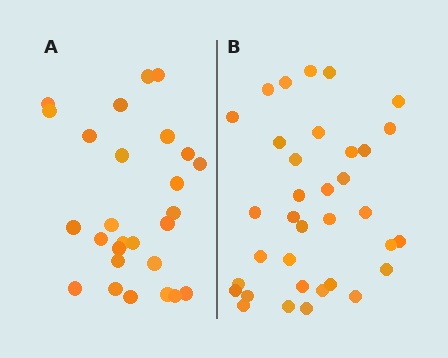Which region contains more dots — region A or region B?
Region B (the right region) has more dots.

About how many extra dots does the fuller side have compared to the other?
Region B has roughly 8 or so more dots than region A.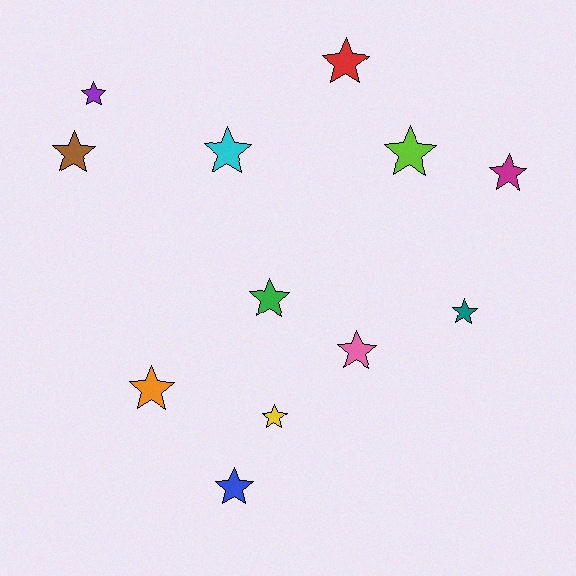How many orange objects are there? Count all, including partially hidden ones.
There is 1 orange object.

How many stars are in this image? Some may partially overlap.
There are 12 stars.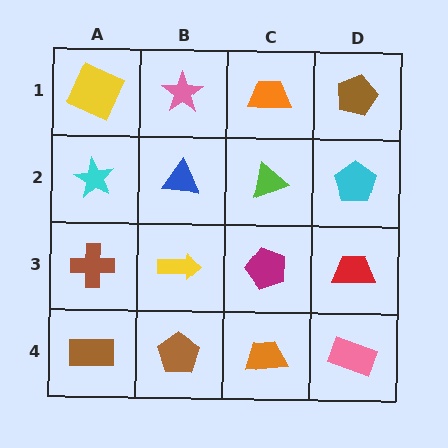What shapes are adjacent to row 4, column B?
A yellow arrow (row 3, column B), a brown rectangle (row 4, column A), an orange trapezoid (row 4, column C).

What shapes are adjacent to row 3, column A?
A cyan star (row 2, column A), a brown rectangle (row 4, column A), a yellow arrow (row 3, column B).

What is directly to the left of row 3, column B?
A brown cross.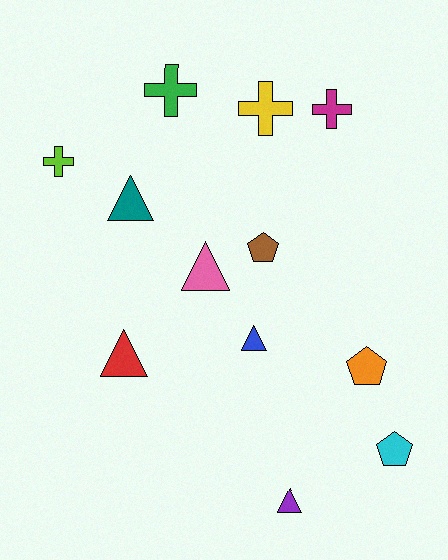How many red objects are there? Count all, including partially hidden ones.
There is 1 red object.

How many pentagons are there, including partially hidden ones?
There are 3 pentagons.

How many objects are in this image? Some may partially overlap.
There are 12 objects.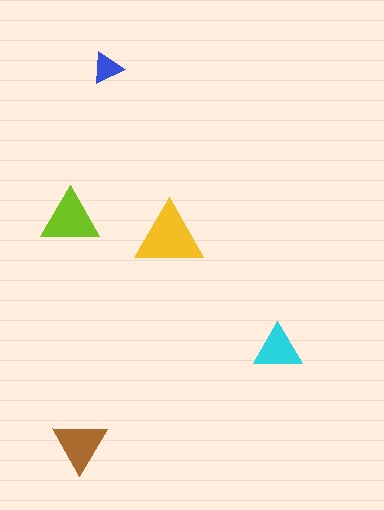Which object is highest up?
The blue triangle is topmost.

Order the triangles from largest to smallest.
the yellow one, the lime one, the brown one, the cyan one, the blue one.